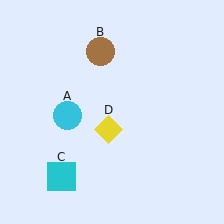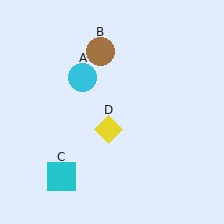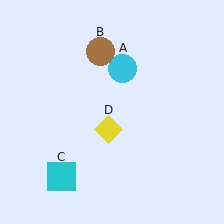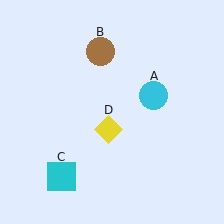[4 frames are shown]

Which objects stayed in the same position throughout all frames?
Brown circle (object B) and cyan square (object C) and yellow diamond (object D) remained stationary.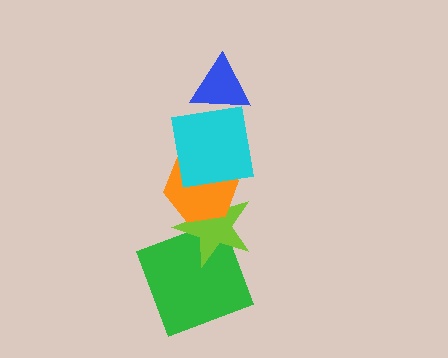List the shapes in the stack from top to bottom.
From top to bottom: the blue triangle, the cyan square, the orange hexagon, the lime star, the green square.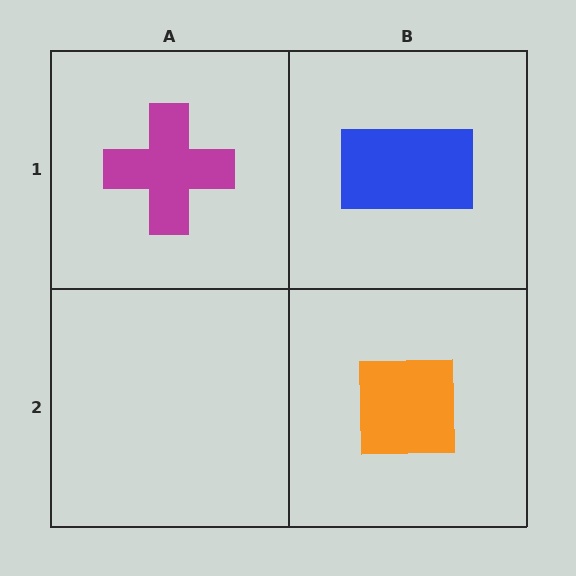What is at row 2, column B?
An orange square.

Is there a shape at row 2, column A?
No, that cell is empty.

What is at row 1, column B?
A blue rectangle.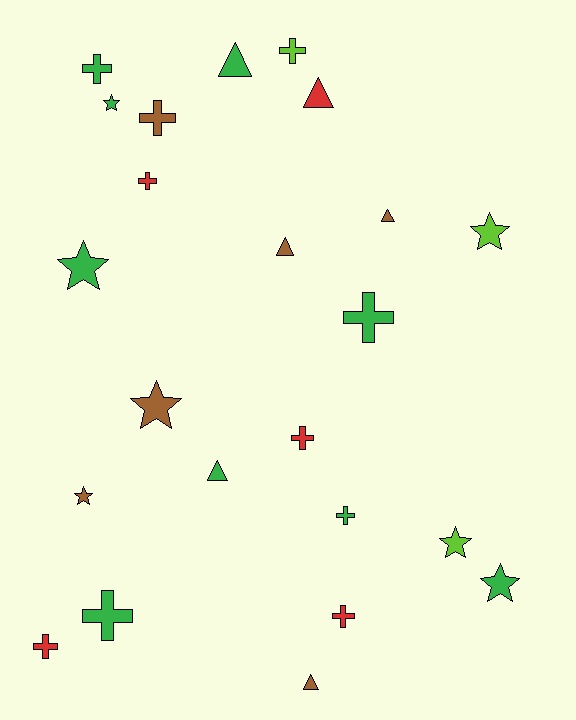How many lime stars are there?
There are 2 lime stars.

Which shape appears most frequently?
Cross, with 10 objects.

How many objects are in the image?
There are 23 objects.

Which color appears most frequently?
Green, with 9 objects.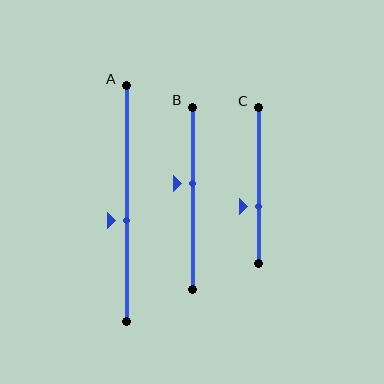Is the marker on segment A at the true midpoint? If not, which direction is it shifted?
No, the marker on segment A is shifted downward by about 7% of the segment length.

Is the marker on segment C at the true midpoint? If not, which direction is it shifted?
No, the marker on segment C is shifted downward by about 13% of the segment length.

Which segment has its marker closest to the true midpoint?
Segment A has its marker closest to the true midpoint.